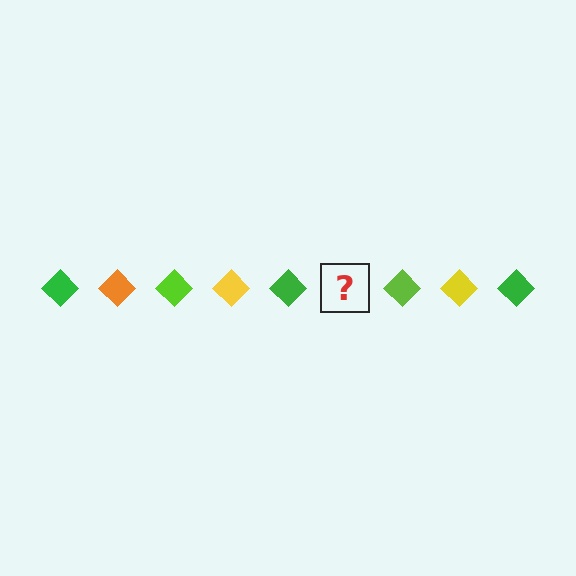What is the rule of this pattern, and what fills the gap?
The rule is that the pattern cycles through green, orange, lime, yellow diamonds. The gap should be filled with an orange diamond.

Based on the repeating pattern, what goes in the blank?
The blank should be an orange diamond.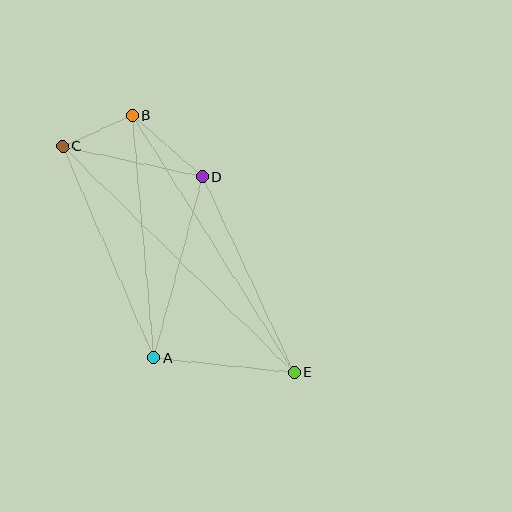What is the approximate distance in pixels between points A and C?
The distance between A and C is approximately 230 pixels.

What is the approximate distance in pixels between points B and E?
The distance between B and E is approximately 304 pixels.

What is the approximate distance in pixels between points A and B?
The distance between A and B is approximately 244 pixels.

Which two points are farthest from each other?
Points C and E are farthest from each other.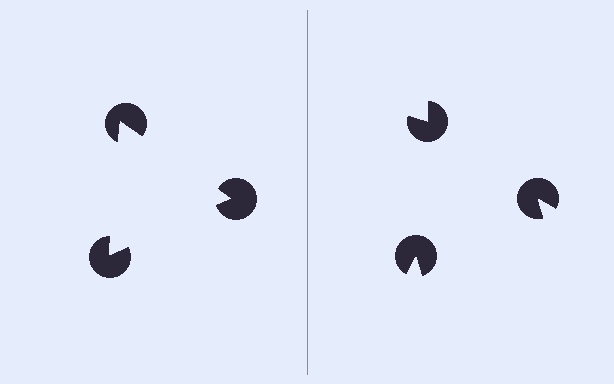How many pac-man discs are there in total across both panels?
6 — 3 on each side.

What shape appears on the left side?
An illusory triangle.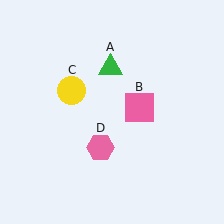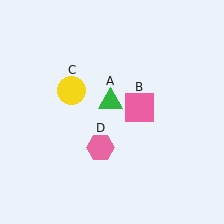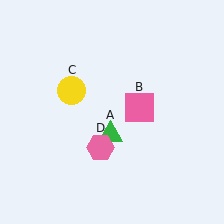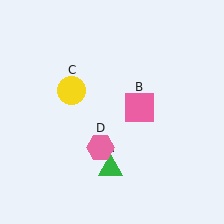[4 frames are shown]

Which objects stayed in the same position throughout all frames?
Pink square (object B) and yellow circle (object C) and pink hexagon (object D) remained stationary.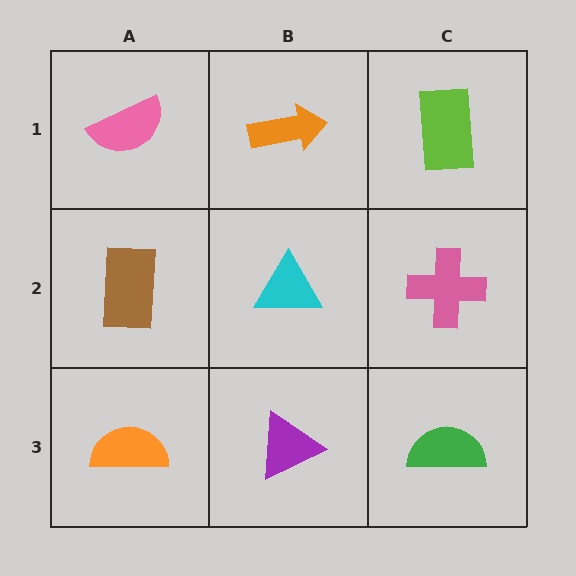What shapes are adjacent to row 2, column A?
A pink semicircle (row 1, column A), an orange semicircle (row 3, column A), a cyan triangle (row 2, column B).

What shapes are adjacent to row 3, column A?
A brown rectangle (row 2, column A), a purple triangle (row 3, column B).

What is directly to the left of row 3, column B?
An orange semicircle.